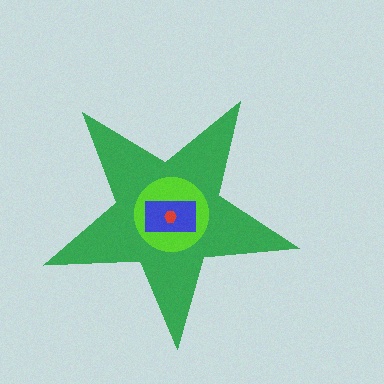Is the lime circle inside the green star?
Yes.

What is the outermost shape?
The green star.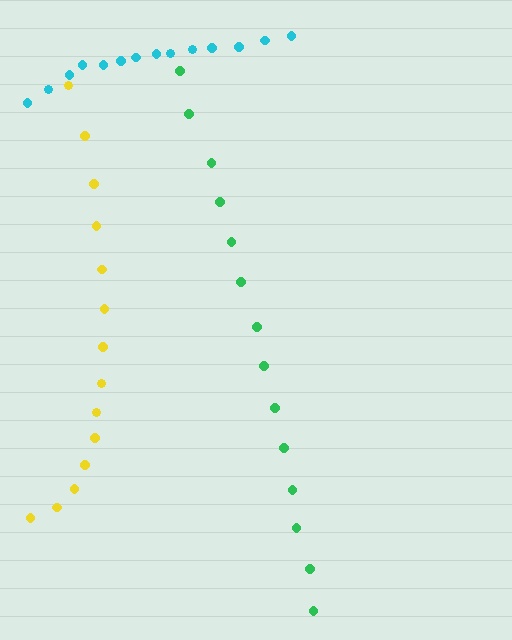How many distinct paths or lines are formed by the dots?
There are 3 distinct paths.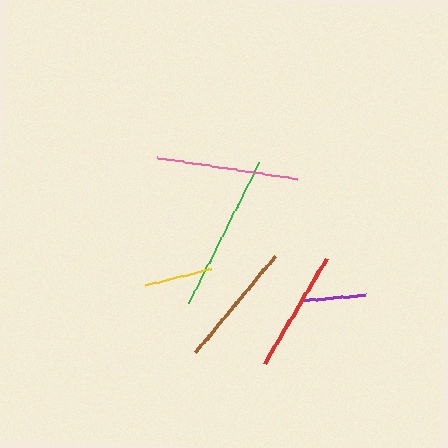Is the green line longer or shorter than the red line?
The green line is longer than the red line.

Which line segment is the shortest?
The purple line is the shortest at approximately 64 pixels.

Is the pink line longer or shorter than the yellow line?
The pink line is longer than the yellow line.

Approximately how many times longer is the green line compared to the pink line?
The green line is approximately 1.1 times the length of the pink line.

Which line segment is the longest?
The green line is the longest at approximately 157 pixels.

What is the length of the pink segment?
The pink segment is approximately 141 pixels long.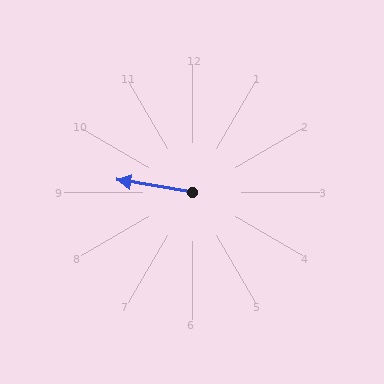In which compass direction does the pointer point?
West.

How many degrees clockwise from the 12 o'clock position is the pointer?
Approximately 279 degrees.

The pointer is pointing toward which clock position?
Roughly 9 o'clock.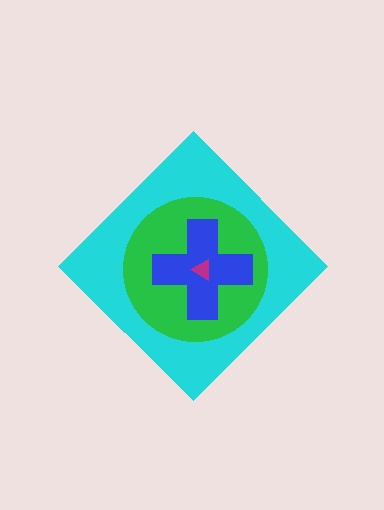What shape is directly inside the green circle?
The blue cross.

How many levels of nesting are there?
4.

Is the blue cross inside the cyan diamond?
Yes.